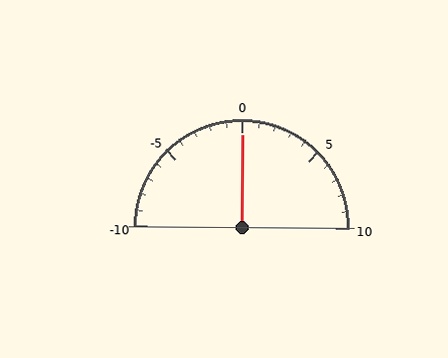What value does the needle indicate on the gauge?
The needle indicates approximately 0.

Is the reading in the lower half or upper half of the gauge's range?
The reading is in the upper half of the range (-10 to 10).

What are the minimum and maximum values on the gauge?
The gauge ranges from -10 to 10.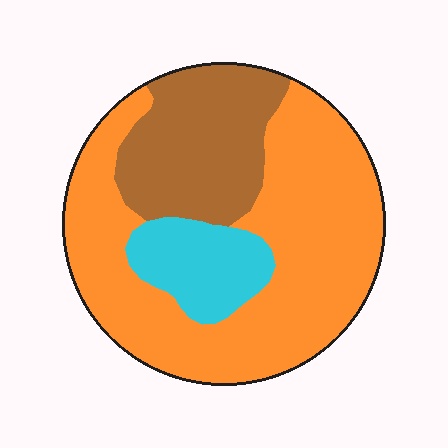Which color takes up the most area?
Orange, at roughly 60%.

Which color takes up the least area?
Cyan, at roughly 15%.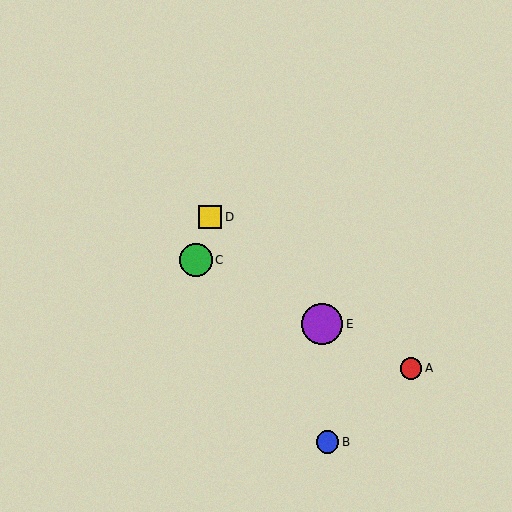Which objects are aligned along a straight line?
Objects A, C, E are aligned along a straight line.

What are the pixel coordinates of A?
Object A is at (411, 368).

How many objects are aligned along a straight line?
3 objects (A, C, E) are aligned along a straight line.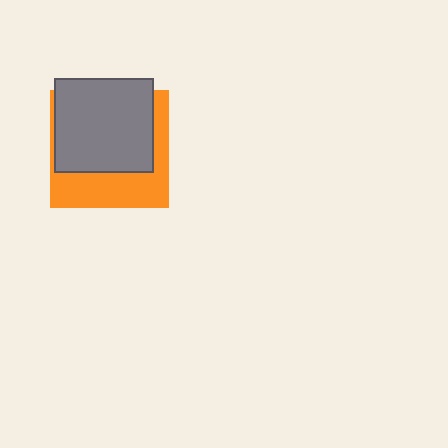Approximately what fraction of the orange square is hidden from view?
Roughly 59% of the orange square is hidden behind the gray rectangle.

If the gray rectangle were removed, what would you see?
You would see the complete orange square.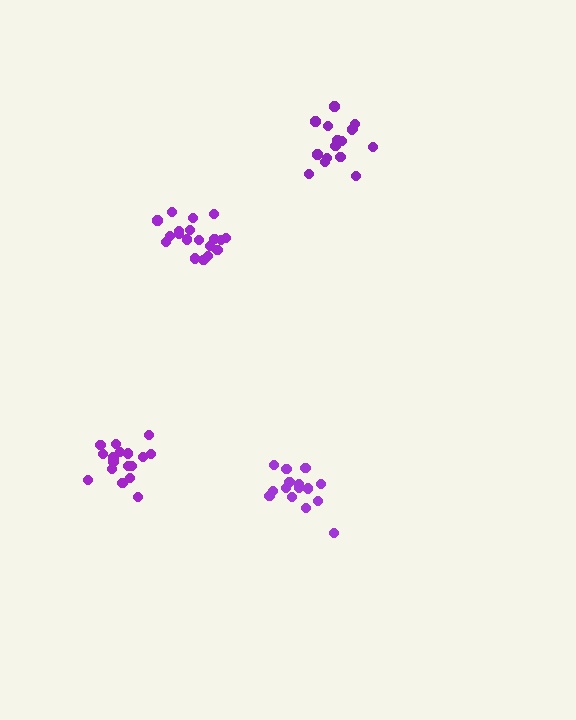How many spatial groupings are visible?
There are 4 spatial groupings.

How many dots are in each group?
Group 1: 17 dots, Group 2: 15 dots, Group 3: 19 dots, Group 4: 16 dots (67 total).